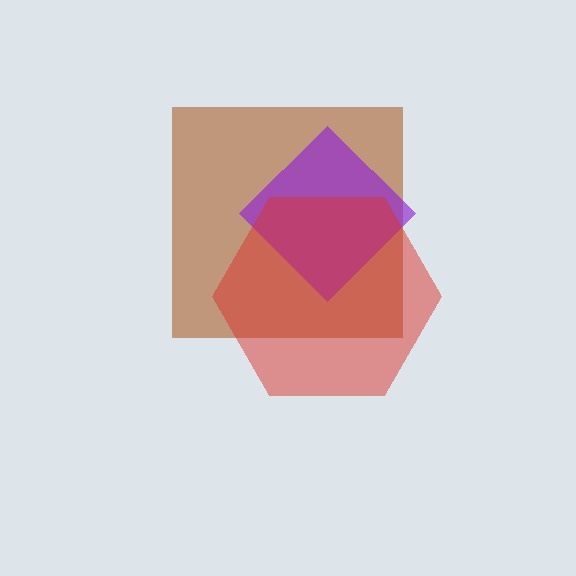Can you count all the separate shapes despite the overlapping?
Yes, there are 3 separate shapes.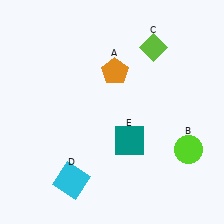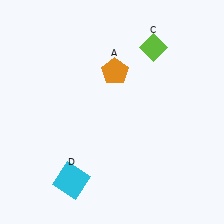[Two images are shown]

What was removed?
The lime circle (B), the teal square (E) were removed in Image 2.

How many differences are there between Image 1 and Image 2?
There are 2 differences between the two images.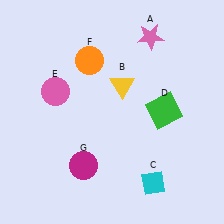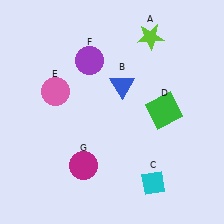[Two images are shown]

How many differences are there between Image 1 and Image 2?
There are 3 differences between the two images.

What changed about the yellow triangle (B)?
In Image 1, B is yellow. In Image 2, it changed to blue.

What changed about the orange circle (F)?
In Image 1, F is orange. In Image 2, it changed to purple.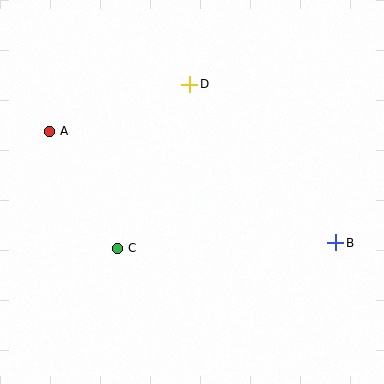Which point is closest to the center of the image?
Point C at (118, 248) is closest to the center.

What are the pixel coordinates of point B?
Point B is at (336, 243).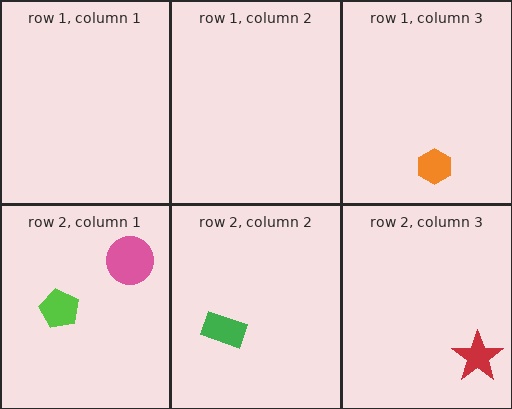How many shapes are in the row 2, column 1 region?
2.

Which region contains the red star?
The row 2, column 3 region.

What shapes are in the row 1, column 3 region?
The orange hexagon.